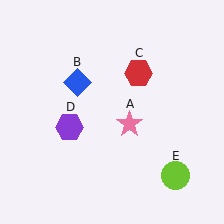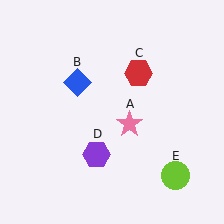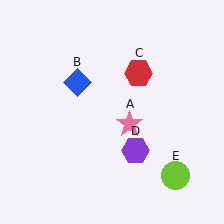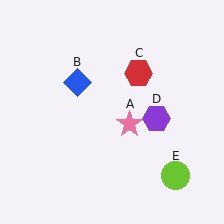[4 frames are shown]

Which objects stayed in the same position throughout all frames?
Pink star (object A) and blue diamond (object B) and red hexagon (object C) and lime circle (object E) remained stationary.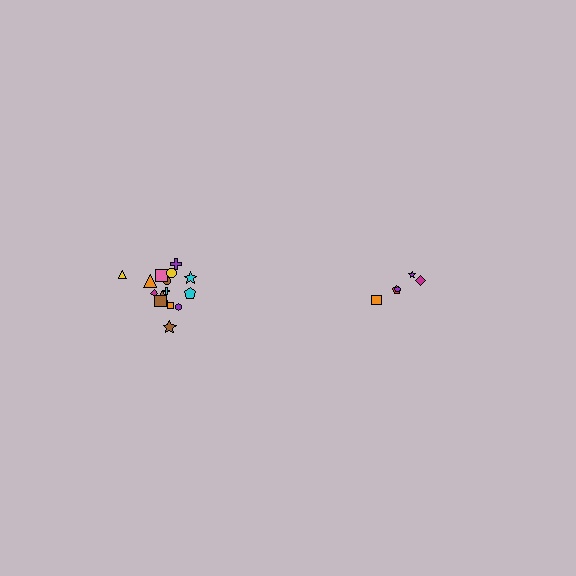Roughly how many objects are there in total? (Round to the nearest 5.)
Roughly 20 objects in total.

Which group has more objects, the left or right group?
The left group.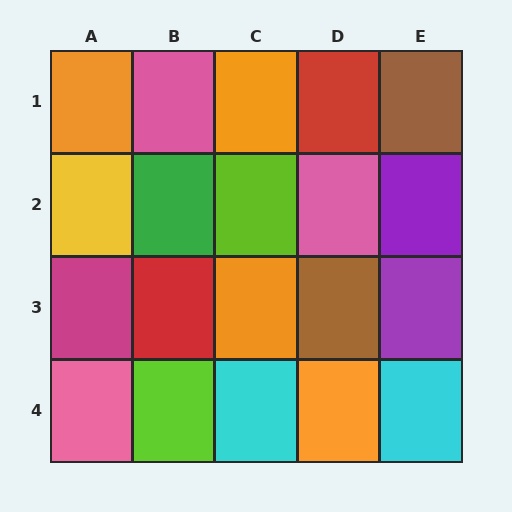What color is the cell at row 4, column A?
Pink.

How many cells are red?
2 cells are red.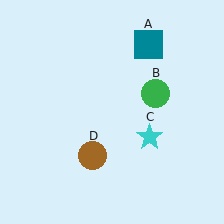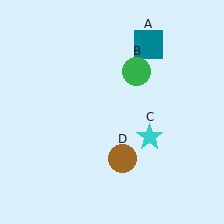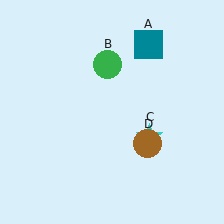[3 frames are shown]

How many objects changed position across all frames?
2 objects changed position: green circle (object B), brown circle (object D).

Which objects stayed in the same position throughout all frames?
Teal square (object A) and cyan star (object C) remained stationary.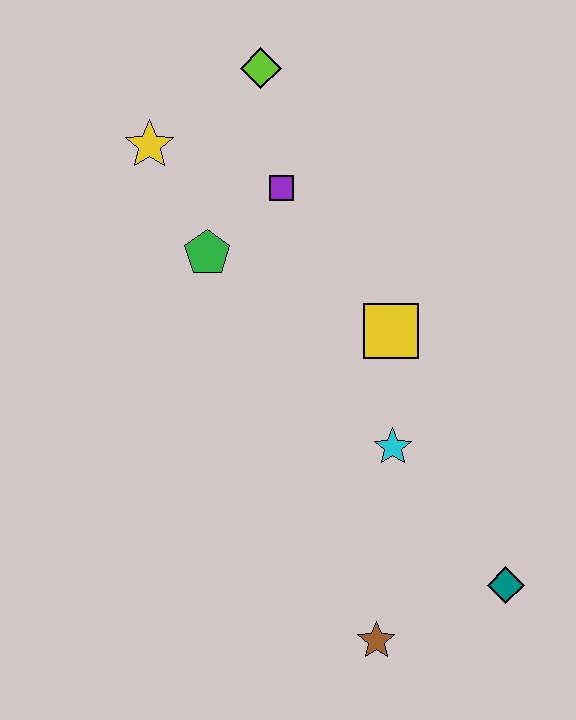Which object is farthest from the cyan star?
The lime diamond is farthest from the cyan star.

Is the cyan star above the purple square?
No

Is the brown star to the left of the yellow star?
No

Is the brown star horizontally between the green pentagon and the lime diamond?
No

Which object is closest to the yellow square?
The cyan star is closest to the yellow square.